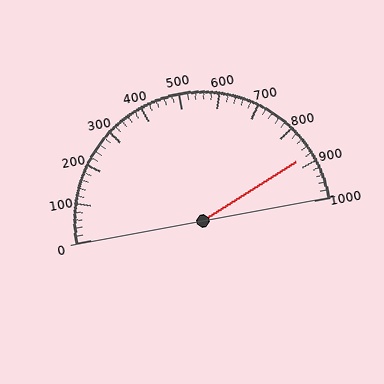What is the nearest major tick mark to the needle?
The nearest major tick mark is 900.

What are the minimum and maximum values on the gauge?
The gauge ranges from 0 to 1000.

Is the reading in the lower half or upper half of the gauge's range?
The reading is in the upper half of the range (0 to 1000).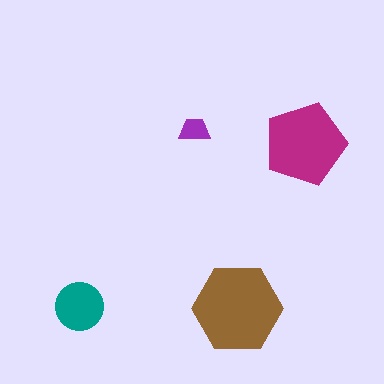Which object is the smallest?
The purple trapezoid.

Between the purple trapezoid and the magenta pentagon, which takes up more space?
The magenta pentagon.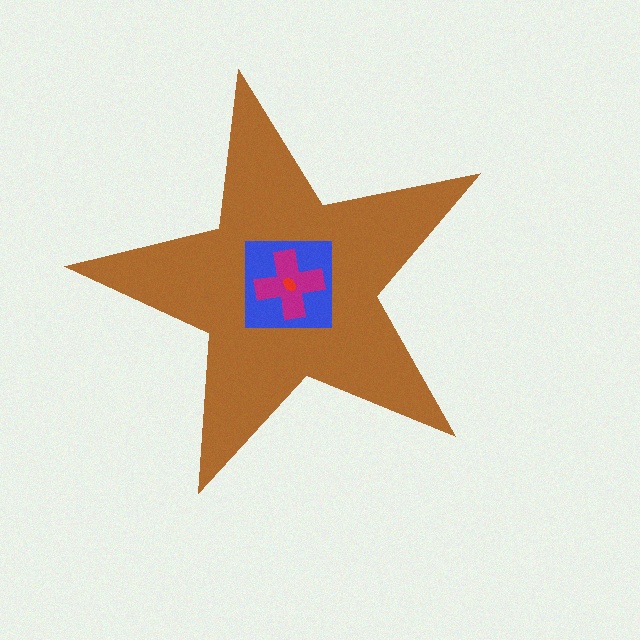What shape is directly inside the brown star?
The blue square.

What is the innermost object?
The red ellipse.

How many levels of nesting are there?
4.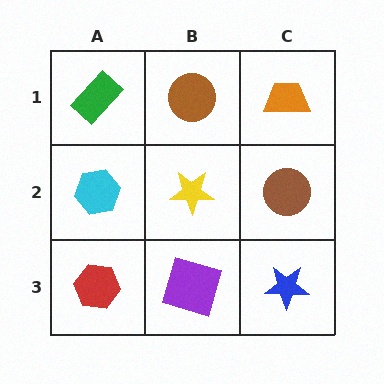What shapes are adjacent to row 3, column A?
A cyan hexagon (row 2, column A), a purple square (row 3, column B).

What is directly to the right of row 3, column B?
A blue star.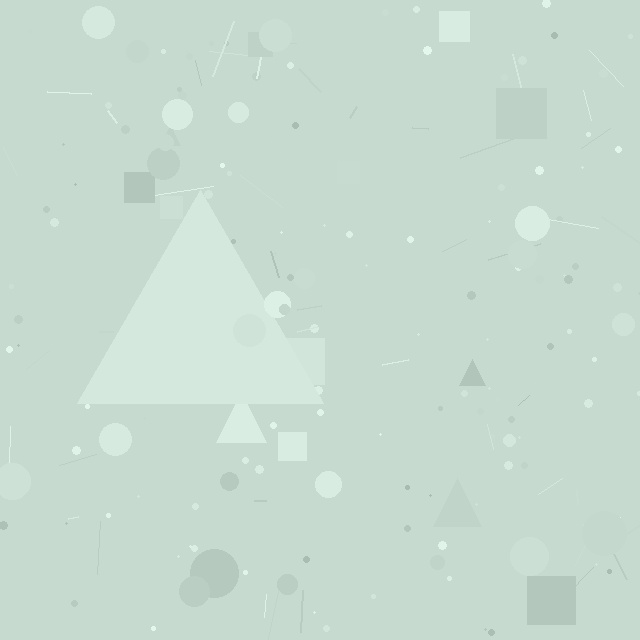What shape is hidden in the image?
A triangle is hidden in the image.